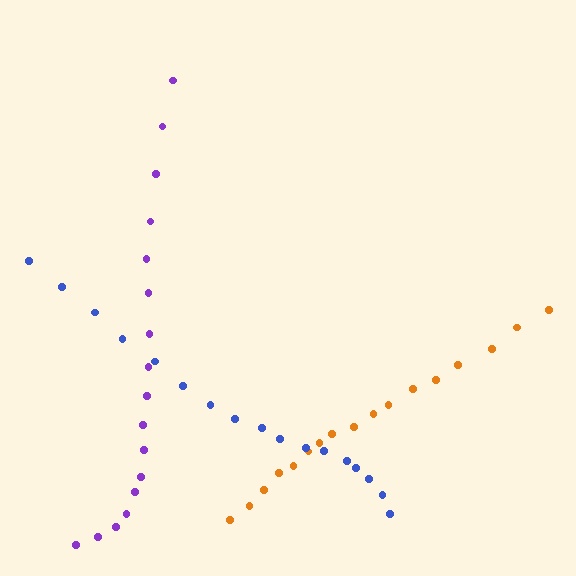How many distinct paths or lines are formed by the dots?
There are 3 distinct paths.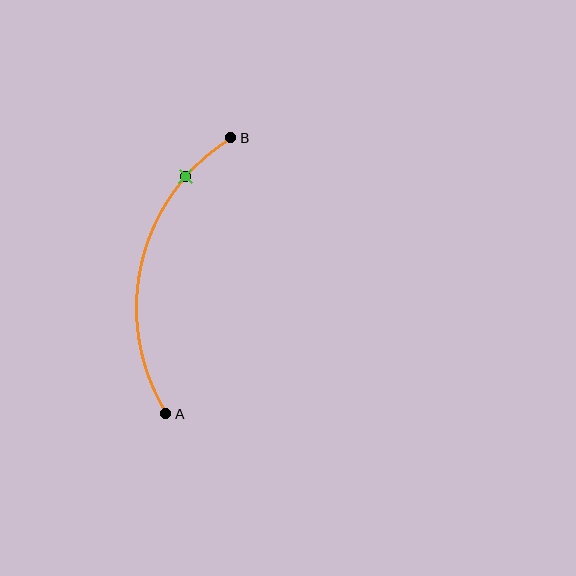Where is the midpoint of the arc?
The arc midpoint is the point on the curve farthest from the straight line joining A and B. It sits to the left of that line.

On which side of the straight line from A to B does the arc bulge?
The arc bulges to the left of the straight line connecting A and B.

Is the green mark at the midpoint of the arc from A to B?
No. The green mark lies on the arc but is closer to endpoint B. The arc midpoint would be at the point on the curve equidistant along the arc from both A and B.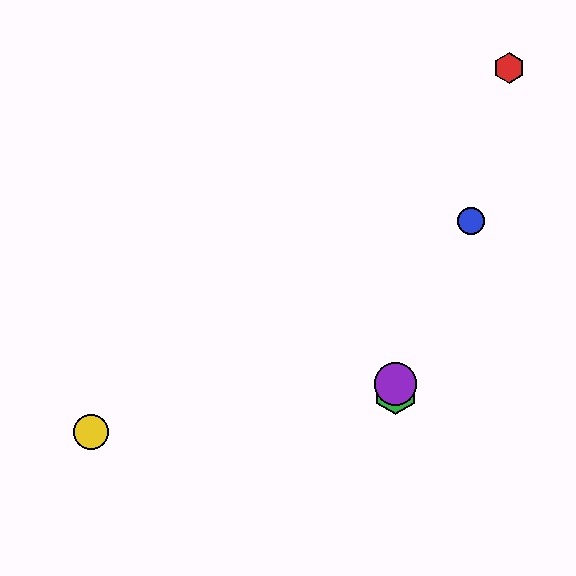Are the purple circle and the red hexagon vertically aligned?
No, the purple circle is at x≈396 and the red hexagon is at x≈509.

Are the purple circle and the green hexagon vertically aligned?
Yes, both are at x≈396.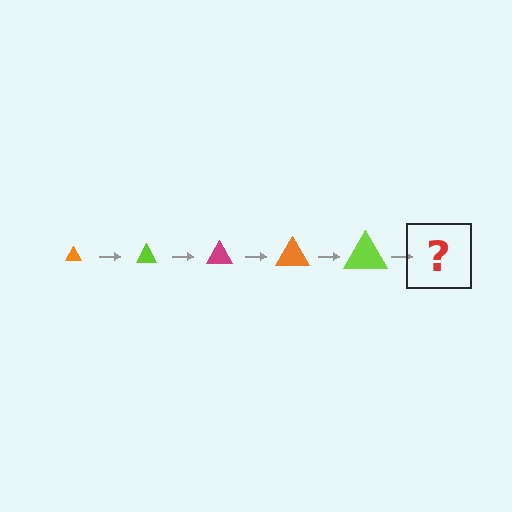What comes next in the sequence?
The next element should be a magenta triangle, larger than the previous one.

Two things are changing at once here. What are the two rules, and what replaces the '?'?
The two rules are that the triangle grows larger each step and the color cycles through orange, lime, and magenta. The '?' should be a magenta triangle, larger than the previous one.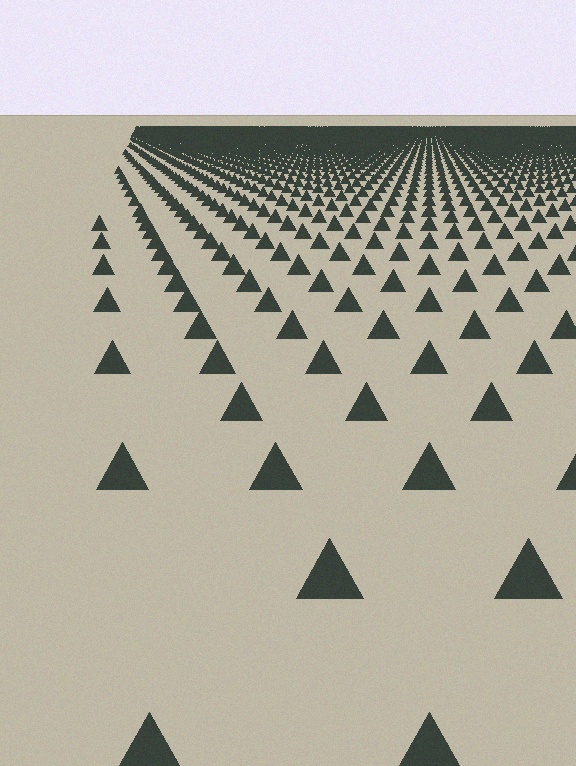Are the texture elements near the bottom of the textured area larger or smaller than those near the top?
Larger. Near the bottom, elements are closer to the viewer and appear at a bigger on-screen size.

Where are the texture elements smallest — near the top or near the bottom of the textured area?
Near the top.